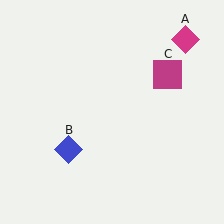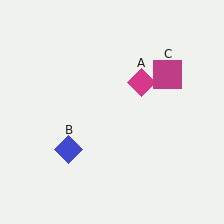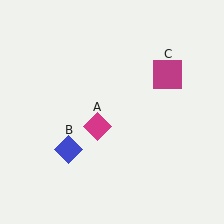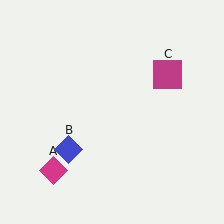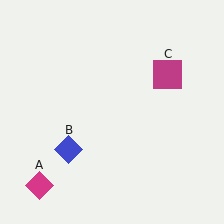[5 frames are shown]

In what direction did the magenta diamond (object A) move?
The magenta diamond (object A) moved down and to the left.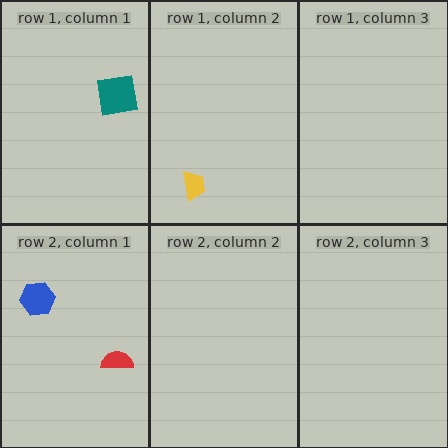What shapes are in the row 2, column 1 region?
The blue hexagon, the red semicircle.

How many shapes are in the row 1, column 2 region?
1.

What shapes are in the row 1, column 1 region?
The teal square.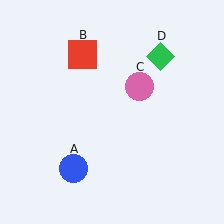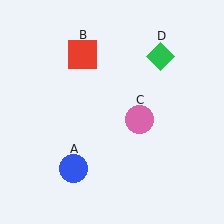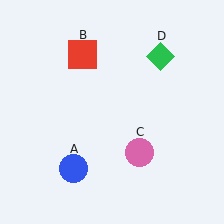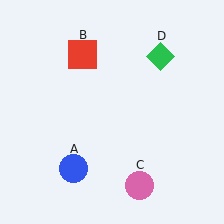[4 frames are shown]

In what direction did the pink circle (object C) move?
The pink circle (object C) moved down.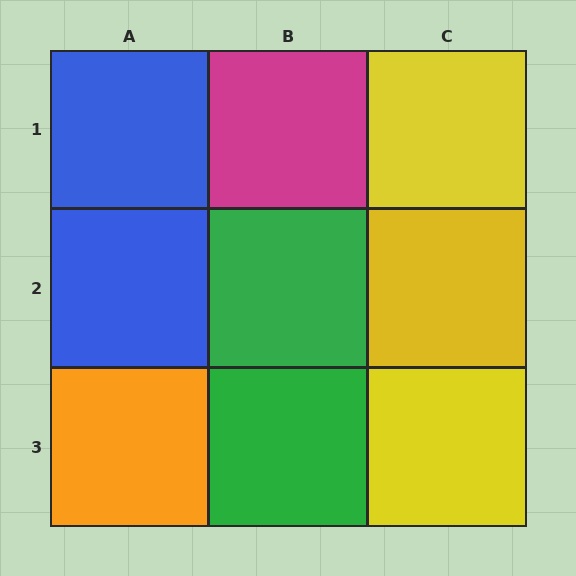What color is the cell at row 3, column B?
Green.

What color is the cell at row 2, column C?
Yellow.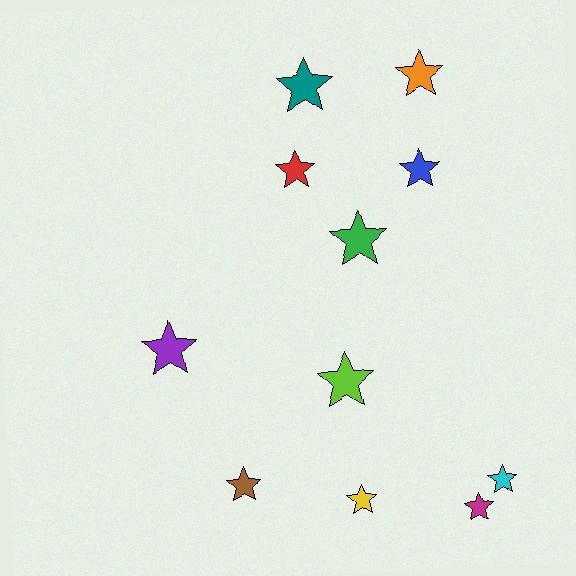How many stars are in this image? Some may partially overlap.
There are 11 stars.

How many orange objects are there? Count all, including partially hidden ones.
There is 1 orange object.